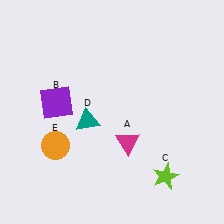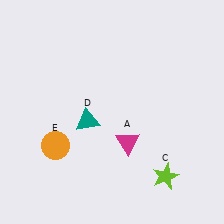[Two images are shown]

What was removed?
The purple square (B) was removed in Image 2.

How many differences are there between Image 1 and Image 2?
There is 1 difference between the two images.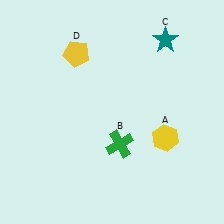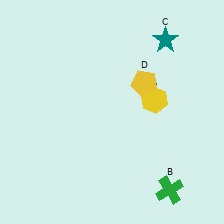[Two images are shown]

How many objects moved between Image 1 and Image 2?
3 objects moved between the two images.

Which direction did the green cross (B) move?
The green cross (B) moved right.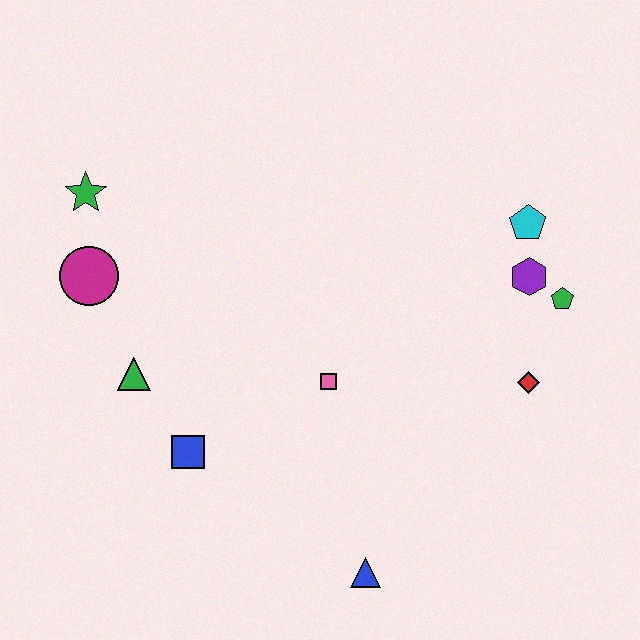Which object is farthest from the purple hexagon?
The green star is farthest from the purple hexagon.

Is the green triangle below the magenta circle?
Yes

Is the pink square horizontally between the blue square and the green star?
No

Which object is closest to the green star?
The magenta circle is closest to the green star.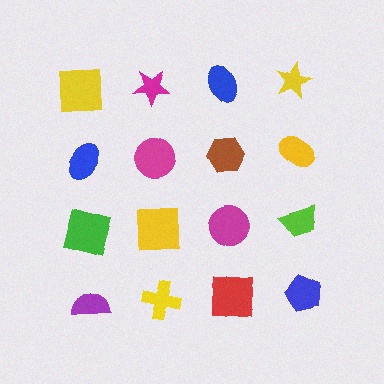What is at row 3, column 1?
A green square.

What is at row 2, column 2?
A magenta circle.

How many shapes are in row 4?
4 shapes.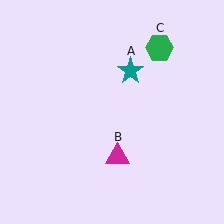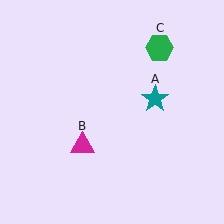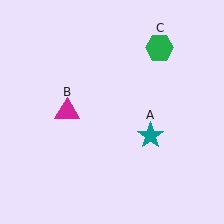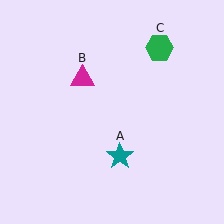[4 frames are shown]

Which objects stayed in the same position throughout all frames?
Green hexagon (object C) remained stationary.